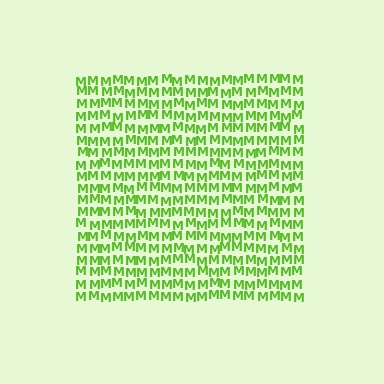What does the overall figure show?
The overall figure shows a square.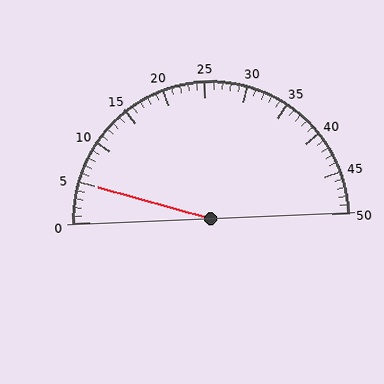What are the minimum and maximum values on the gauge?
The gauge ranges from 0 to 50.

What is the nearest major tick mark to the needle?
The nearest major tick mark is 5.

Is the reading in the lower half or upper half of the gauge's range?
The reading is in the lower half of the range (0 to 50).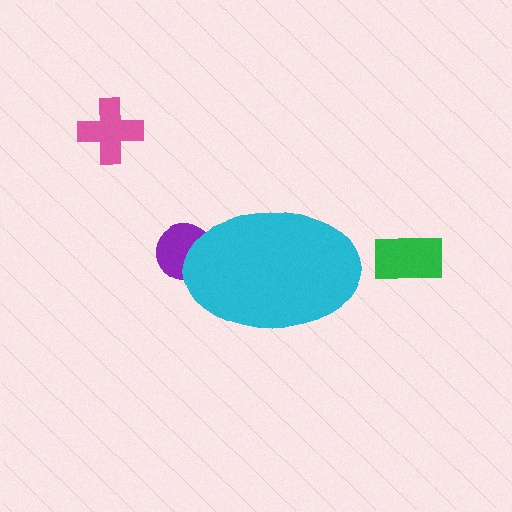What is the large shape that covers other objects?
A cyan ellipse.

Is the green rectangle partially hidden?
No, the green rectangle is fully visible.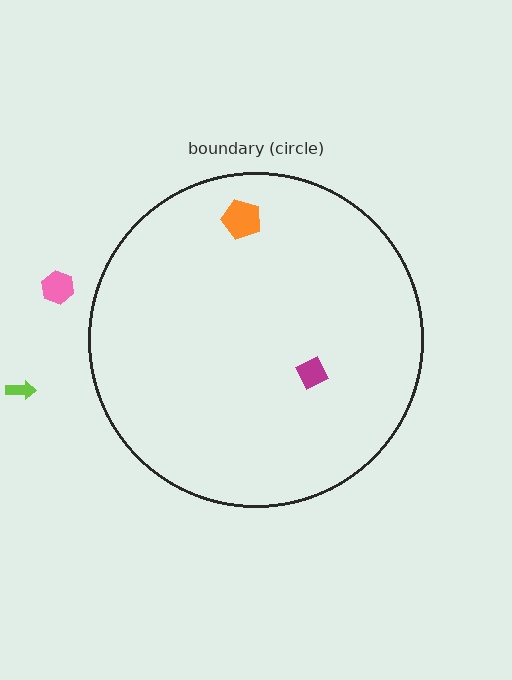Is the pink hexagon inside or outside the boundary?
Outside.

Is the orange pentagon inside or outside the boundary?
Inside.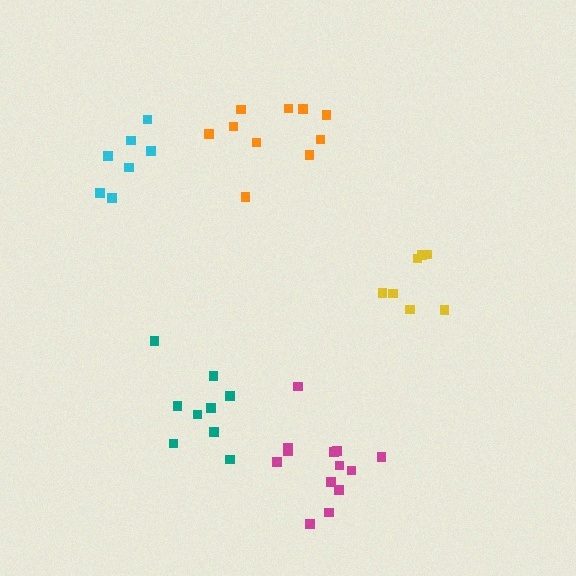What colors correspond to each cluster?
The clusters are colored: magenta, yellow, orange, teal, cyan.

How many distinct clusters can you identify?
There are 5 distinct clusters.